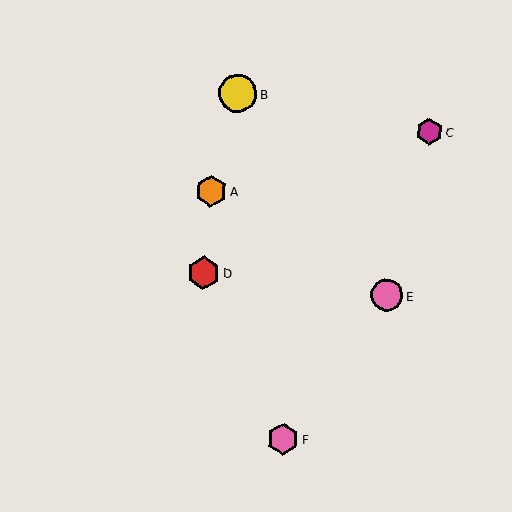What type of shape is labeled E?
Shape E is a pink circle.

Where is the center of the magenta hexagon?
The center of the magenta hexagon is at (429, 132).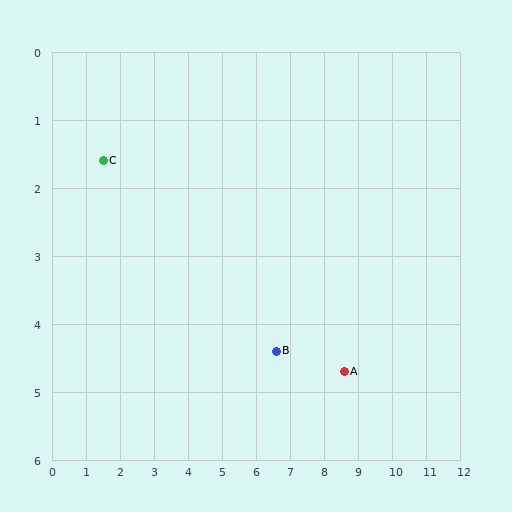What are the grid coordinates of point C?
Point C is at approximately (1.5, 1.6).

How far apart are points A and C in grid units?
Points A and C are about 7.7 grid units apart.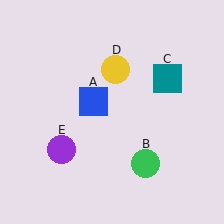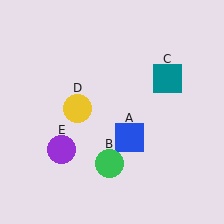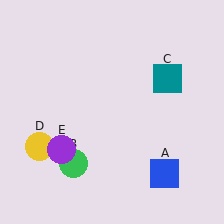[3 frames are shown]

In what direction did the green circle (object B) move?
The green circle (object B) moved left.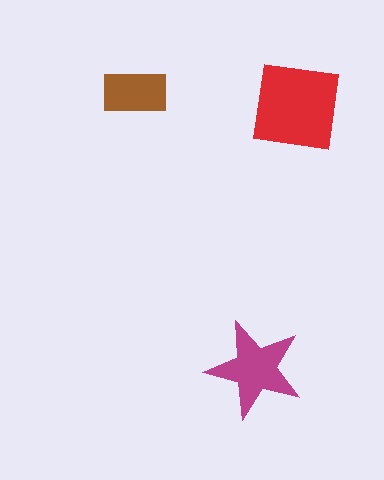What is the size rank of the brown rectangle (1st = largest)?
3rd.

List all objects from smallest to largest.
The brown rectangle, the magenta star, the red square.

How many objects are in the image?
There are 3 objects in the image.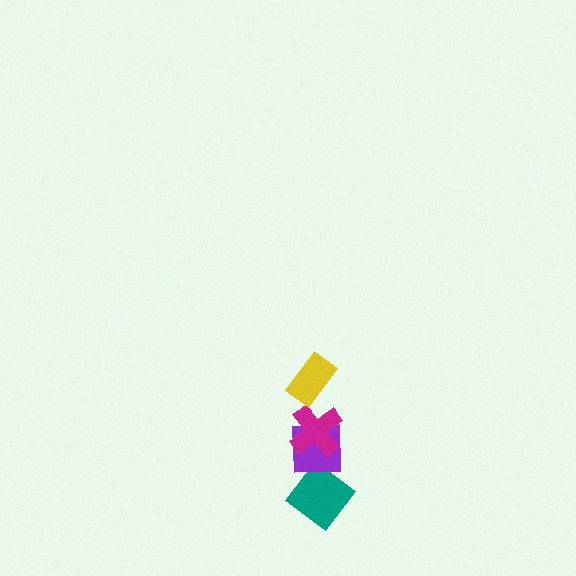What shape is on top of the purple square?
The magenta cross is on top of the purple square.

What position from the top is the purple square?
The purple square is 3rd from the top.